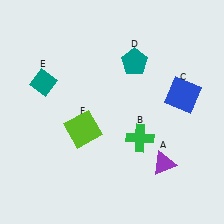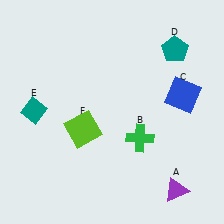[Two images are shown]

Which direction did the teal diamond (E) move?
The teal diamond (E) moved down.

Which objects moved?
The objects that moved are: the purple triangle (A), the teal pentagon (D), the teal diamond (E).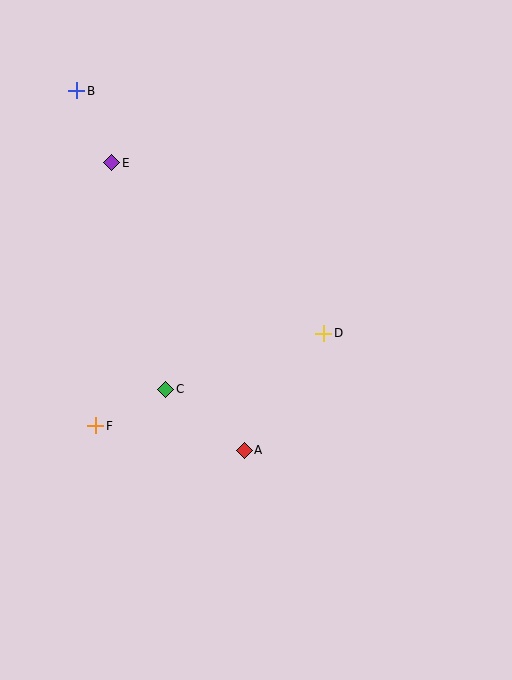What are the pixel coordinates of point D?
Point D is at (324, 333).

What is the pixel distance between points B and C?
The distance between B and C is 312 pixels.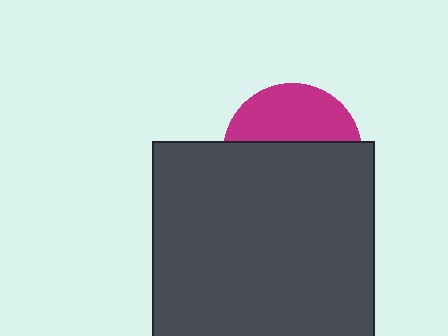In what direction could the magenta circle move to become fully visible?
The magenta circle could move up. That would shift it out from behind the dark gray rectangle entirely.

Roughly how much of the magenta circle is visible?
A small part of it is visible (roughly 40%).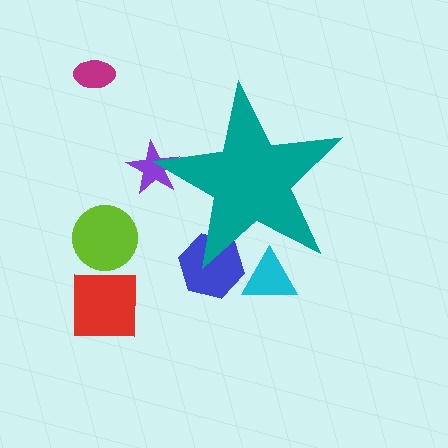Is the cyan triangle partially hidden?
Yes, the cyan triangle is partially hidden behind the teal star.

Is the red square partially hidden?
No, the red square is fully visible.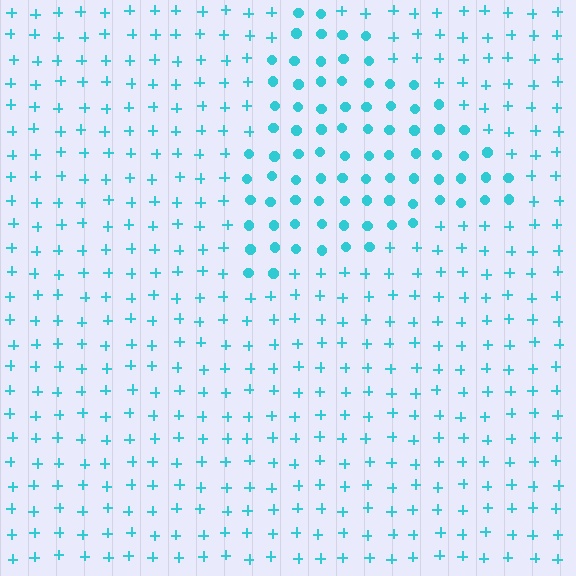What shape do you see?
I see a triangle.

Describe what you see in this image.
The image is filled with small cyan elements arranged in a uniform grid. A triangle-shaped region contains circles, while the surrounding area contains plus signs. The boundary is defined purely by the change in element shape.